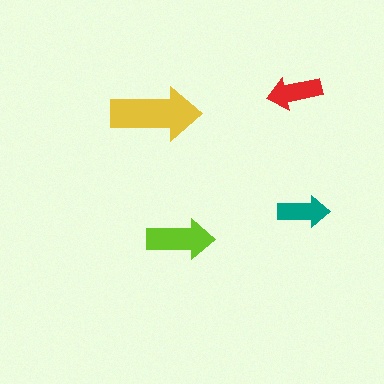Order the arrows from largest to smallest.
the yellow one, the lime one, the red one, the teal one.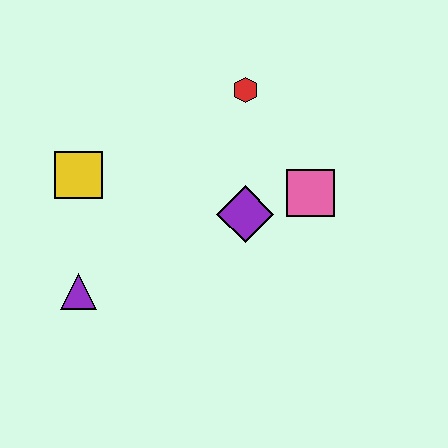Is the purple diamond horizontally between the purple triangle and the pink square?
Yes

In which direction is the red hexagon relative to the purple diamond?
The red hexagon is above the purple diamond.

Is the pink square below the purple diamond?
No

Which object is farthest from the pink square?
The purple triangle is farthest from the pink square.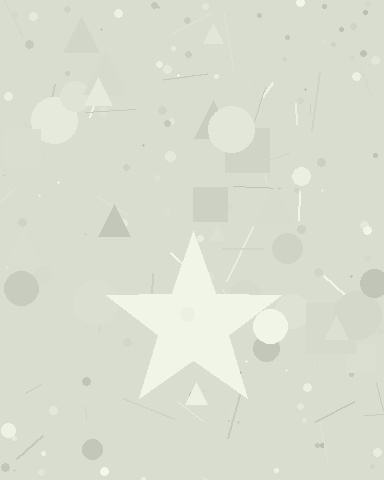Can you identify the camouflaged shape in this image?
The camouflaged shape is a star.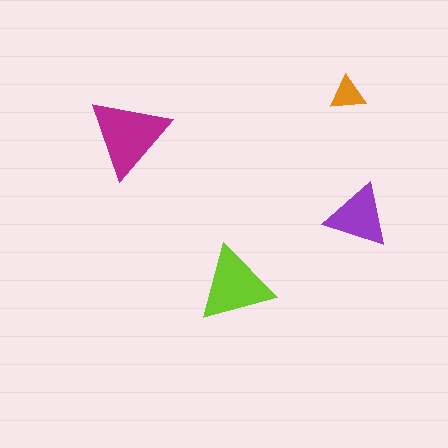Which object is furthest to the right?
The purple triangle is rightmost.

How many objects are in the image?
There are 4 objects in the image.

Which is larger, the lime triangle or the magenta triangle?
The magenta one.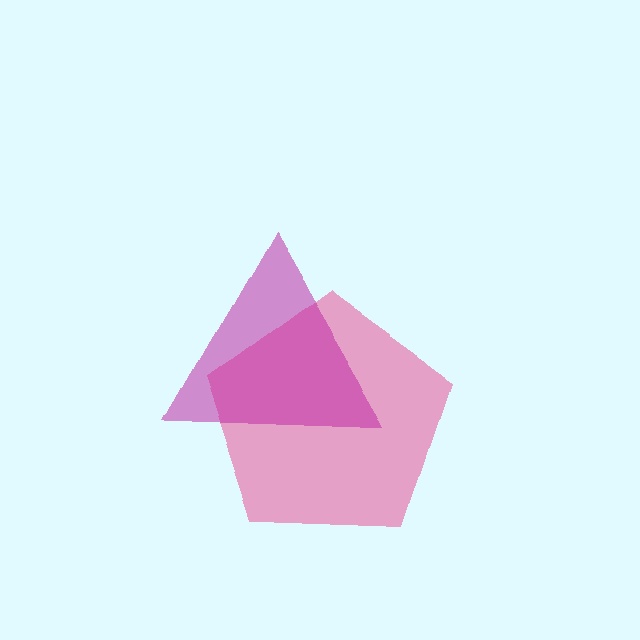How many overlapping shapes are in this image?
There are 2 overlapping shapes in the image.